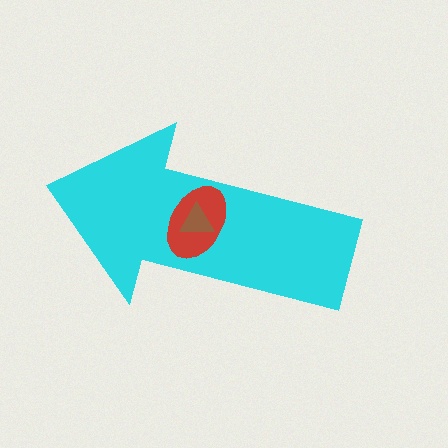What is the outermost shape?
The cyan arrow.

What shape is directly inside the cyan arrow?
The red ellipse.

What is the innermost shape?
The brown triangle.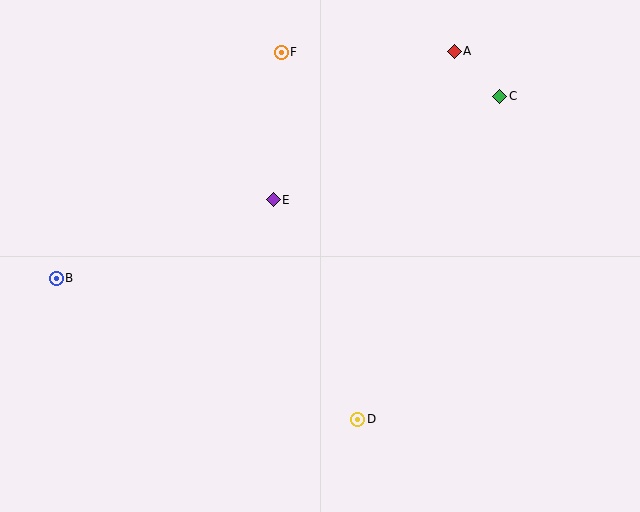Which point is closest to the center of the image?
Point E at (273, 200) is closest to the center.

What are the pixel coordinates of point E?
Point E is at (273, 200).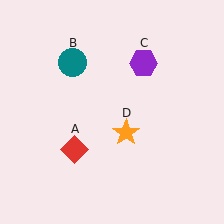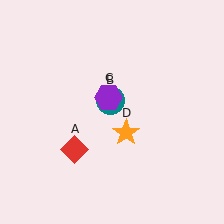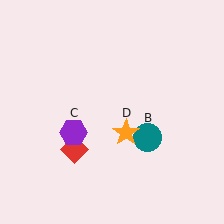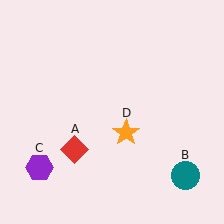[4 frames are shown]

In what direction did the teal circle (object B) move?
The teal circle (object B) moved down and to the right.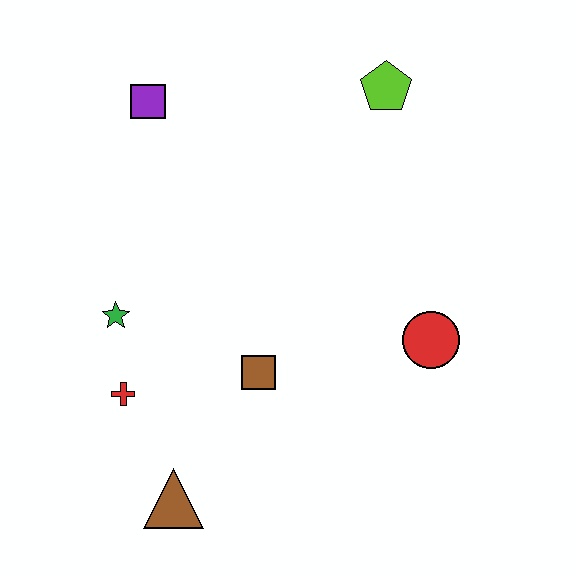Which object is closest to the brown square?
The red cross is closest to the brown square.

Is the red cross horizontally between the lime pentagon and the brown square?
No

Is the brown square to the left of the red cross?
No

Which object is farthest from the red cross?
The lime pentagon is farthest from the red cross.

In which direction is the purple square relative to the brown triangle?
The purple square is above the brown triangle.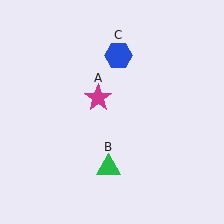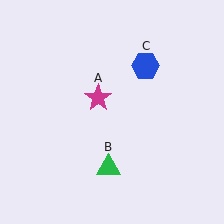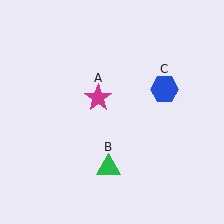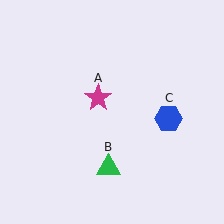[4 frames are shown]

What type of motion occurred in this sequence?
The blue hexagon (object C) rotated clockwise around the center of the scene.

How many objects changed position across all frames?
1 object changed position: blue hexagon (object C).